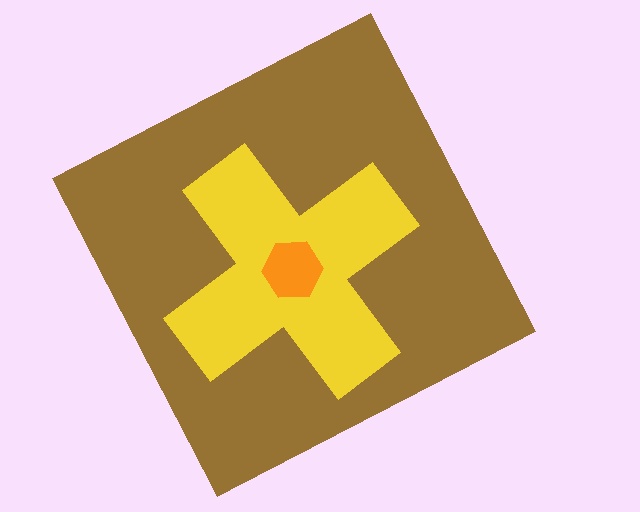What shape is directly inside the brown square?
The yellow cross.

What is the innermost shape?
The orange hexagon.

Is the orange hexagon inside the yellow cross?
Yes.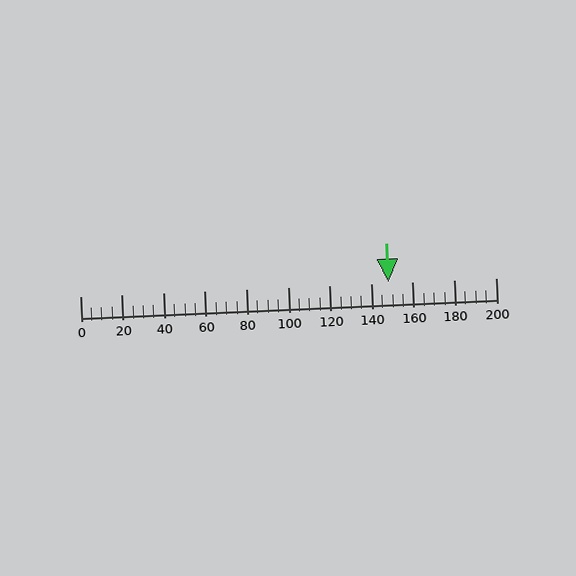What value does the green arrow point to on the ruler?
The green arrow points to approximately 148.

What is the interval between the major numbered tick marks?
The major tick marks are spaced 20 units apart.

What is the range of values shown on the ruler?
The ruler shows values from 0 to 200.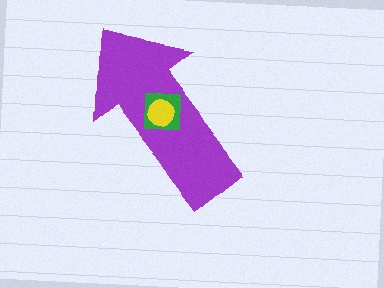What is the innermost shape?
The yellow circle.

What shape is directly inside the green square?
The yellow circle.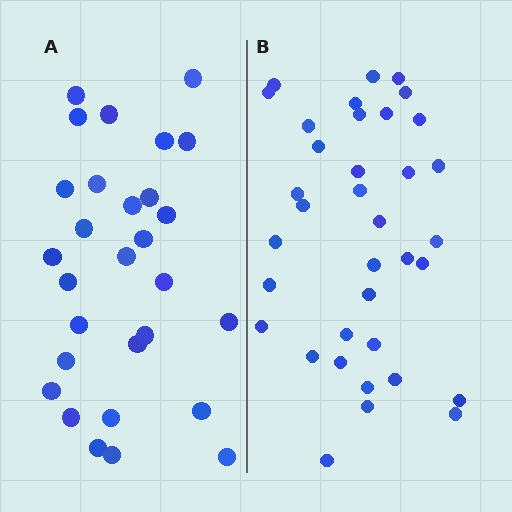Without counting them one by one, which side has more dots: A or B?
Region B (the right region) has more dots.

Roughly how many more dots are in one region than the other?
Region B has roughly 8 or so more dots than region A.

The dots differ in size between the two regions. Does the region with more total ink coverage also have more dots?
No. Region A has more total ink coverage because its dots are larger, but region B actually contains more individual dots. Total area can be misleading — the number of items is what matters here.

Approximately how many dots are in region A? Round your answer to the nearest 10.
About 30 dots. (The exact count is 29, which rounds to 30.)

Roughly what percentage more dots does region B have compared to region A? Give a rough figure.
About 25% more.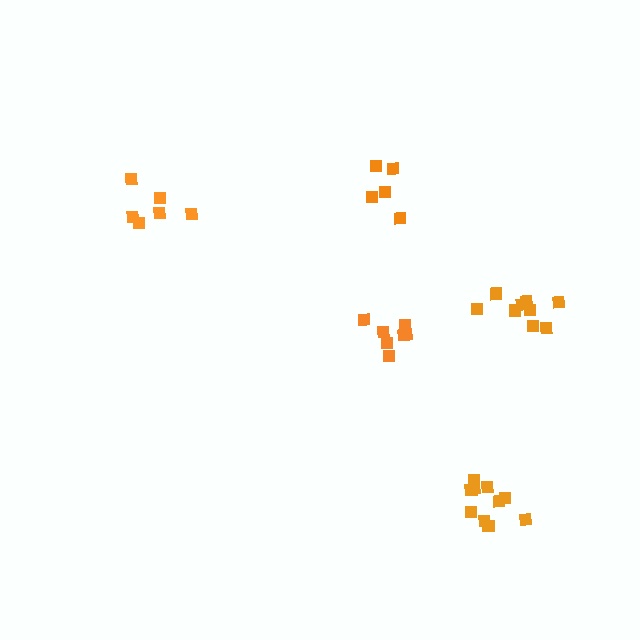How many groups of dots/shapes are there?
There are 5 groups.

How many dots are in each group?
Group 1: 6 dots, Group 2: 5 dots, Group 3: 7 dots, Group 4: 9 dots, Group 5: 10 dots (37 total).